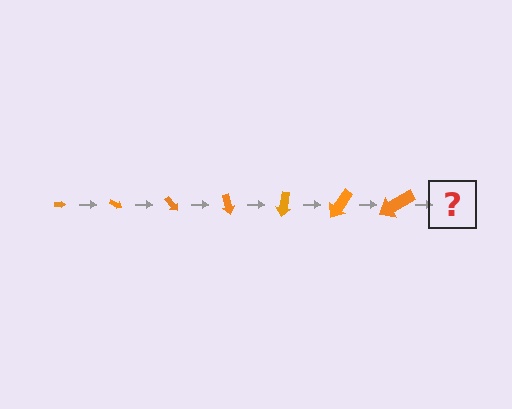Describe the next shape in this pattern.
It should be an arrow, larger than the previous one and rotated 175 degrees from the start.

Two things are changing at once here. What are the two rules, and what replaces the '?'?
The two rules are that the arrow grows larger each step and it rotates 25 degrees each step. The '?' should be an arrow, larger than the previous one and rotated 175 degrees from the start.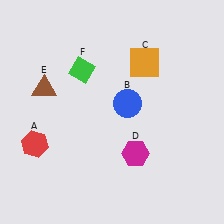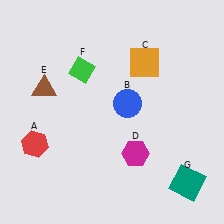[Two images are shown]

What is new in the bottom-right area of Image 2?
A teal square (G) was added in the bottom-right area of Image 2.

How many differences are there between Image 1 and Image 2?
There is 1 difference between the two images.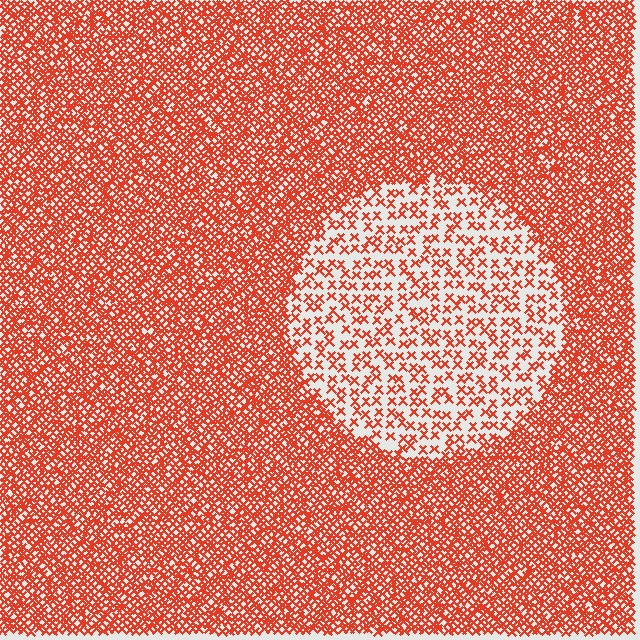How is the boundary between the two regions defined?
The boundary is defined by a change in element density (approximately 2.7x ratio). All elements are the same color, size, and shape.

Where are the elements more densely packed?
The elements are more densely packed outside the circle boundary.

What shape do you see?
I see a circle.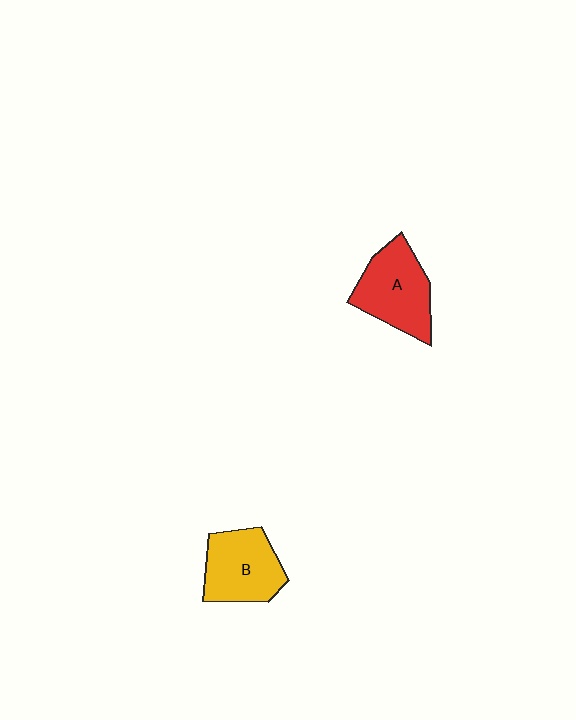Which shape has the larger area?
Shape A (red).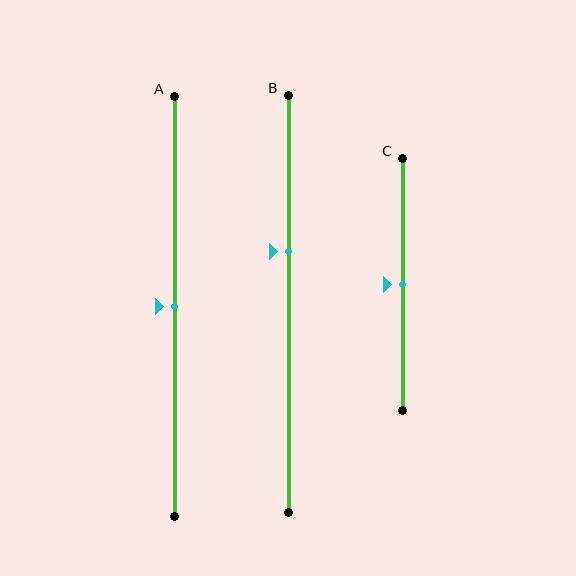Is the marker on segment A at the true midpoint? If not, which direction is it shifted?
Yes, the marker on segment A is at the true midpoint.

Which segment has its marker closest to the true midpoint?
Segment A has its marker closest to the true midpoint.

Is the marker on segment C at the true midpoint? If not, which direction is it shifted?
Yes, the marker on segment C is at the true midpoint.